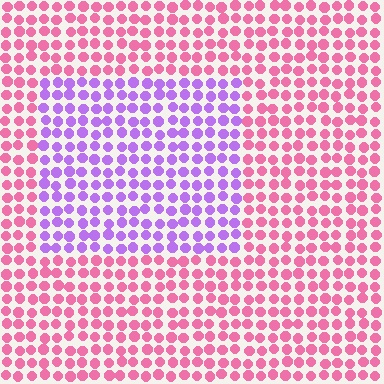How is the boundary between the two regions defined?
The boundary is defined purely by a slight shift in hue (about 59 degrees). Spacing, size, and orientation are identical on both sides.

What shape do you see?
I see a rectangle.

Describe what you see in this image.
The image is filled with small pink elements in a uniform arrangement. A rectangle-shaped region is visible where the elements are tinted to a slightly different hue, forming a subtle color boundary.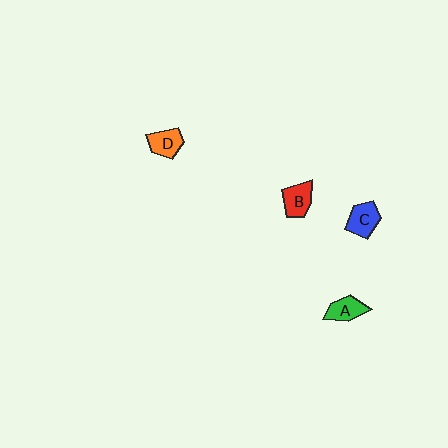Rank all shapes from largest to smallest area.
From largest to smallest: C (blue), B (red), D (orange), A (green).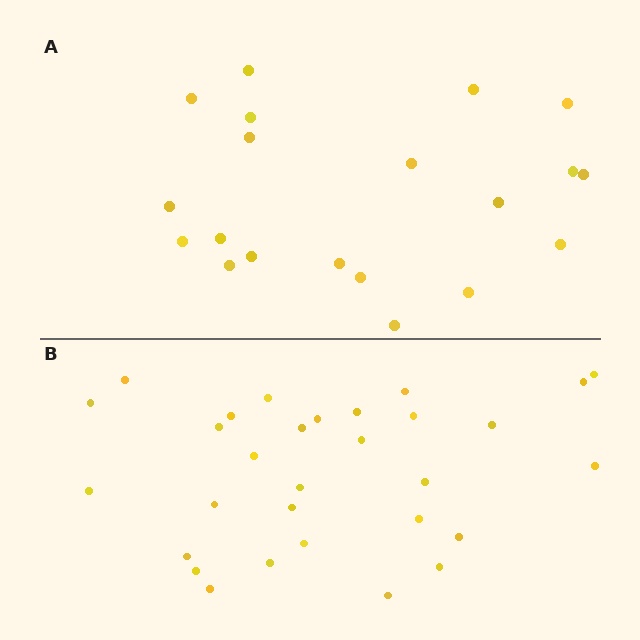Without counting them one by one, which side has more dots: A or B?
Region B (the bottom region) has more dots.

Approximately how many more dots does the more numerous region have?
Region B has roughly 10 or so more dots than region A.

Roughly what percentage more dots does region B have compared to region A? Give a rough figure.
About 50% more.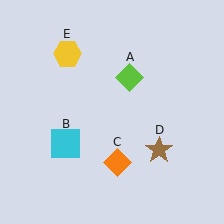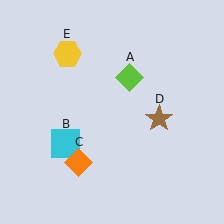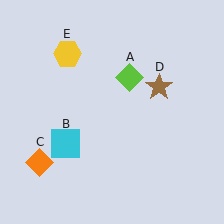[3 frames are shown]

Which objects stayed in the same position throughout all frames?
Lime diamond (object A) and cyan square (object B) and yellow hexagon (object E) remained stationary.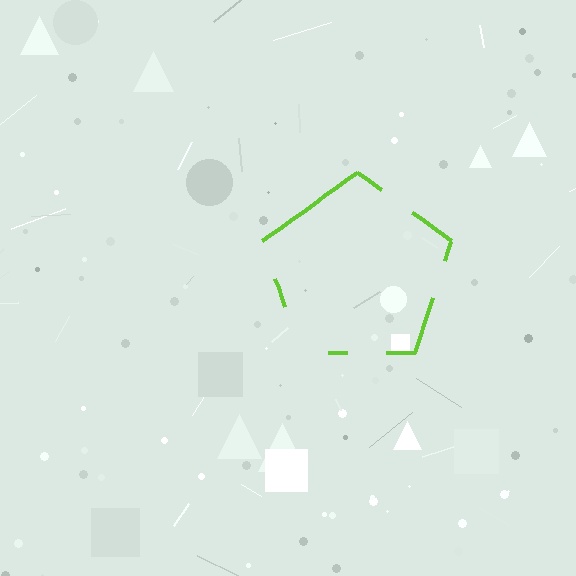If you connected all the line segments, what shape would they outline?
They would outline a pentagon.